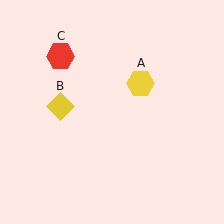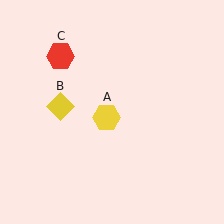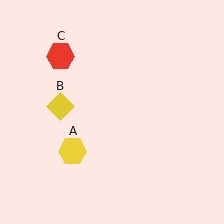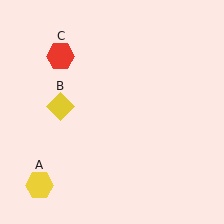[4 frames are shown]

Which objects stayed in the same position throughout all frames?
Yellow diamond (object B) and red hexagon (object C) remained stationary.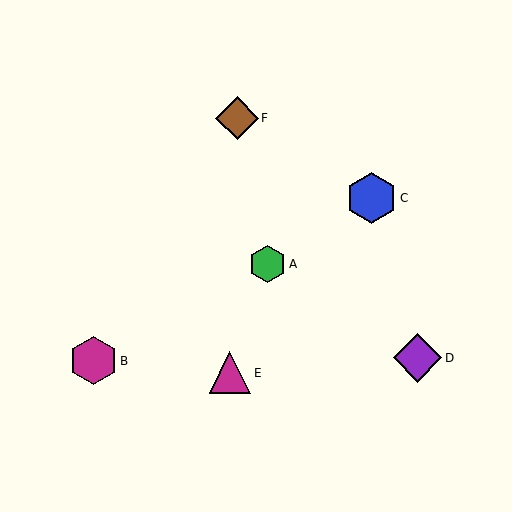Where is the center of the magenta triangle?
The center of the magenta triangle is at (230, 373).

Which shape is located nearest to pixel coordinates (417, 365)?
The purple diamond (labeled D) at (418, 358) is nearest to that location.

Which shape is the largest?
The blue hexagon (labeled C) is the largest.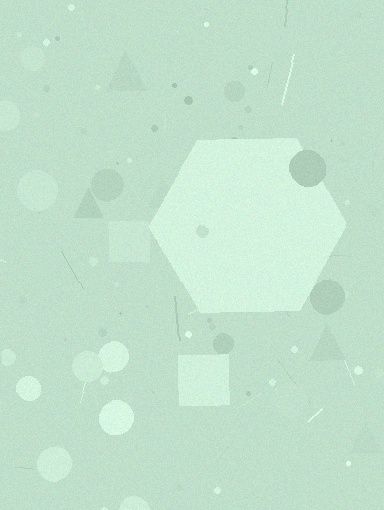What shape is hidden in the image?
A hexagon is hidden in the image.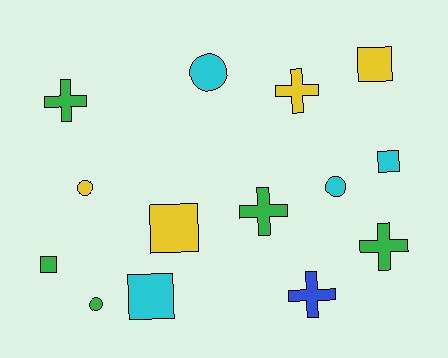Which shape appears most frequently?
Cross, with 5 objects.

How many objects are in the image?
There are 14 objects.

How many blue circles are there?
There are no blue circles.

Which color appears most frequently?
Green, with 5 objects.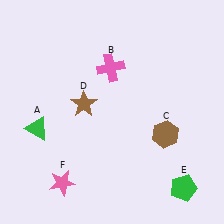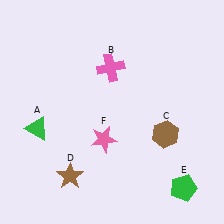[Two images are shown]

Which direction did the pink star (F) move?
The pink star (F) moved up.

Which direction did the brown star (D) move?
The brown star (D) moved down.